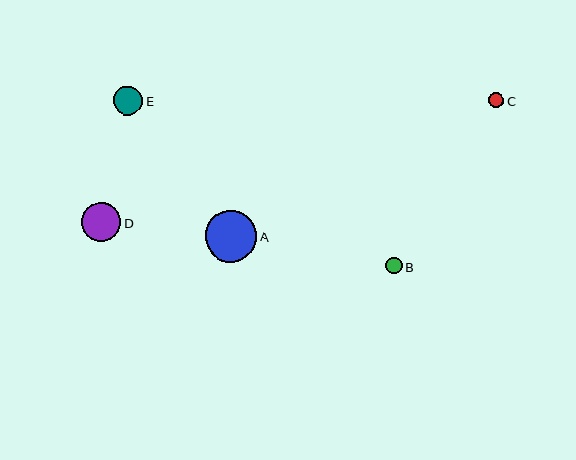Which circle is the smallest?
Circle C is the smallest with a size of approximately 16 pixels.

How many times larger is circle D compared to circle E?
Circle D is approximately 1.3 times the size of circle E.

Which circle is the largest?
Circle A is the largest with a size of approximately 51 pixels.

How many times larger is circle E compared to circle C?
Circle E is approximately 1.9 times the size of circle C.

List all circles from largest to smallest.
From largest to smallest: A, D, E, B, C.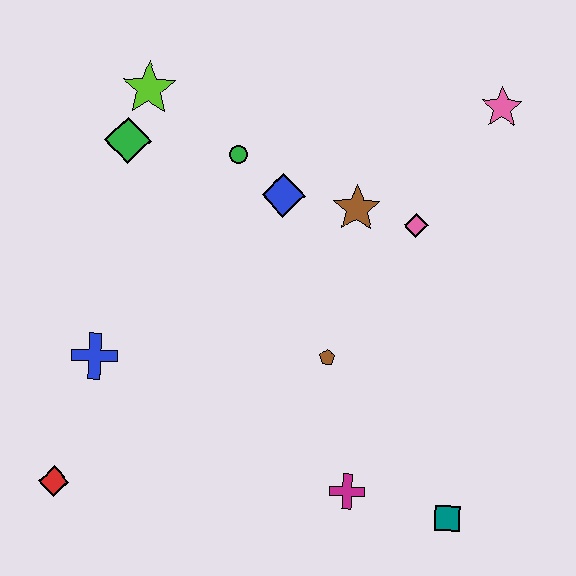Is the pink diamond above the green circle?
No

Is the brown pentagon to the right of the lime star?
Yes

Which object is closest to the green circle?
The blue diamond is closest to the green circle.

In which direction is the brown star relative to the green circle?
The brown star is to the right of the green circle.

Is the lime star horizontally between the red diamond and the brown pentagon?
Yes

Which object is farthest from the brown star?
The red diamond is farthest from the brown star.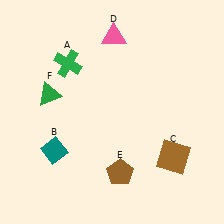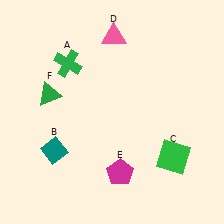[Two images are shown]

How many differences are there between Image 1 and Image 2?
There are 2 differences between the two images.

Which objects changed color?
C changed from brown to green. E changed from brown to magenta.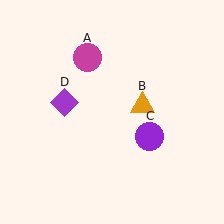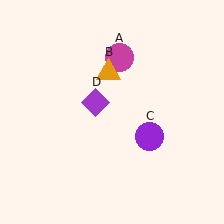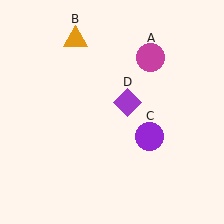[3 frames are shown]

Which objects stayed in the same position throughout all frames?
Purple circle (object C) remained stationary.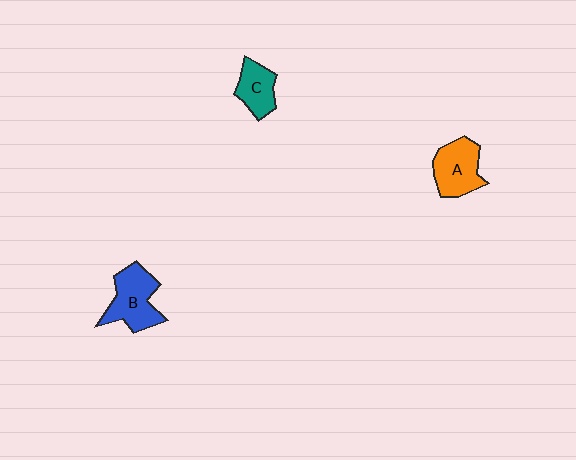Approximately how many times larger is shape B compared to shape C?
Approximately 1.5 times.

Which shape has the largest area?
Shape B (blue).